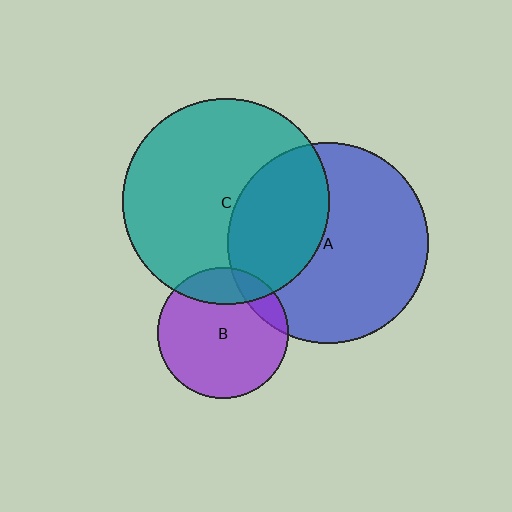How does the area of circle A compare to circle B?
Approximately 2.3 times.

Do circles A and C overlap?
Yes.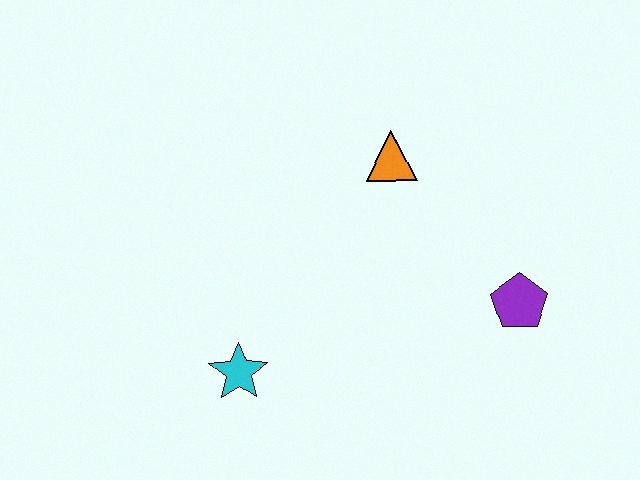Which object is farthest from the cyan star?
The purple pentagon is farthest from the cyan star.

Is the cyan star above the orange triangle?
No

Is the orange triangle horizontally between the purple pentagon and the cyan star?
Yes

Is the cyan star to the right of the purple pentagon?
No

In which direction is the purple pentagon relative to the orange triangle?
The purple pentagon is below the orange triangle.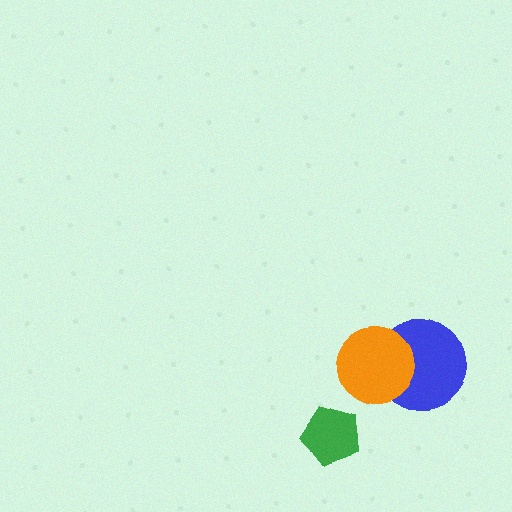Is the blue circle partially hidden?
Yes, it is partially covered by another shape.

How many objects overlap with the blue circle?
1 object overlaps with the blue circle.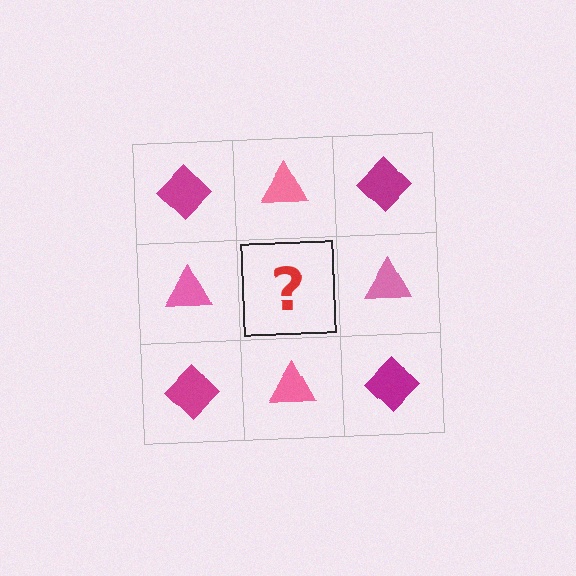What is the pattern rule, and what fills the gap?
The rule is that it alternates magenta diamond and pink triangle in a checkerboard pattern. The gap should be filled with a magenta diamond.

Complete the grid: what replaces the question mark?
The question mark should be replaced with a magenta diamond.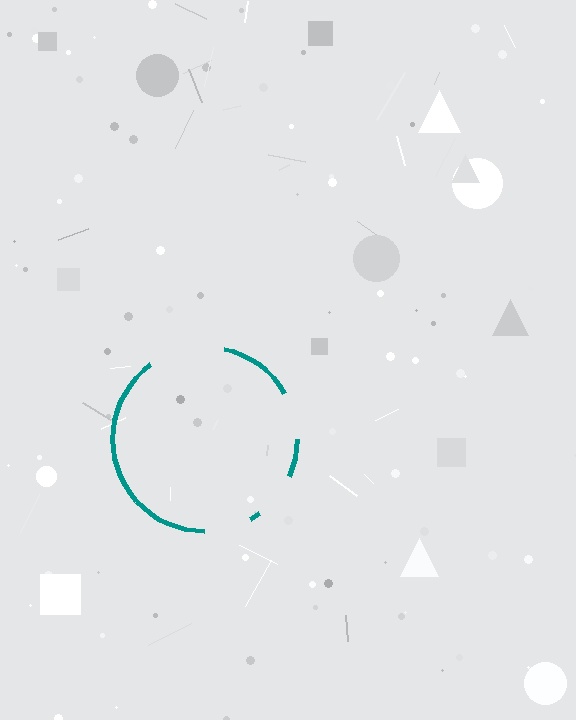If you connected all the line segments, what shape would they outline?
They would outline a circle.